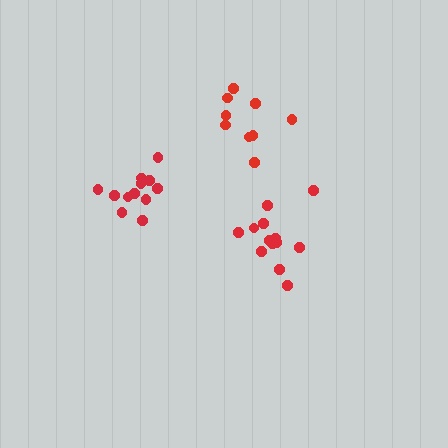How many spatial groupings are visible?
There are 3 spatial groupings.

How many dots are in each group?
Group 1: 13 dots, Group 2: 9 dots, Group 3: 12 dots (34 total).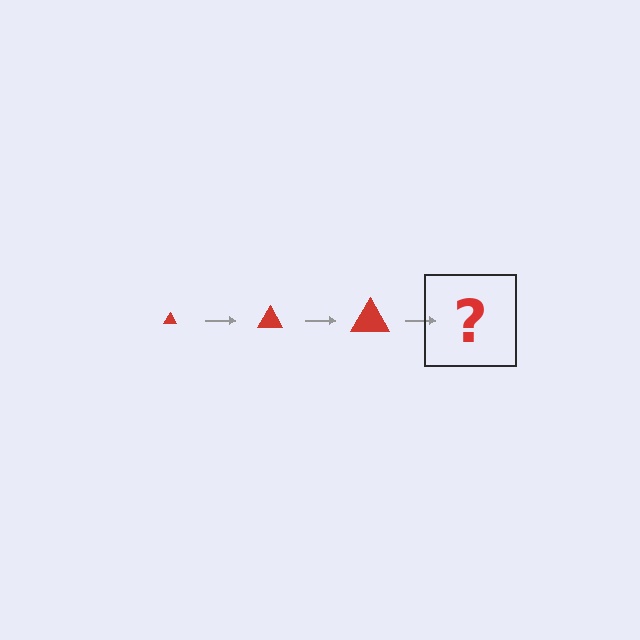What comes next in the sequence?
The next element should be a red triangle, larger than the previous one.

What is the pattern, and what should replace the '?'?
The pattern is that the triangle gets progressively larger each step. The '?' should be a red triangle, larger than the previous one.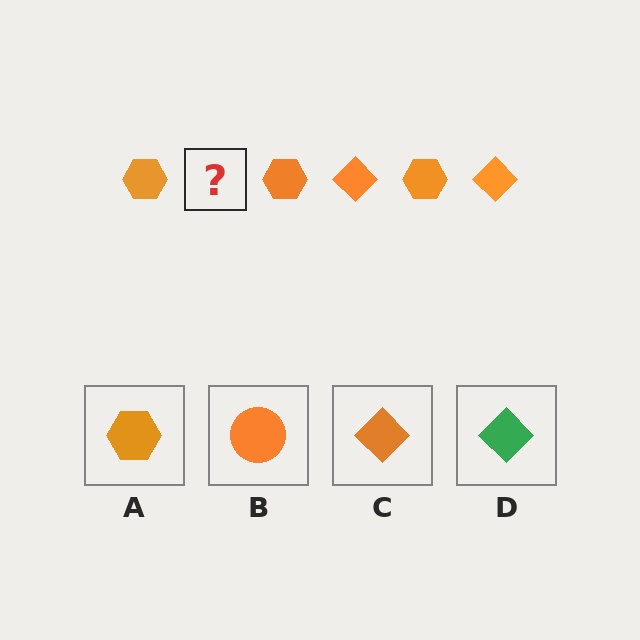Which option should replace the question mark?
Option C.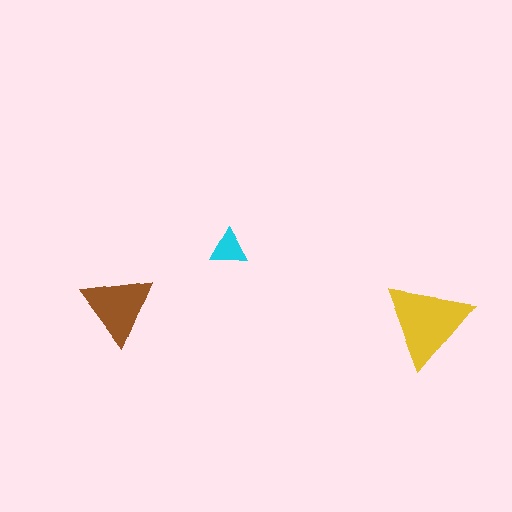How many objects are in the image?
There are 3 objects in the image.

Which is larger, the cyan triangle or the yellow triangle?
The yellow one.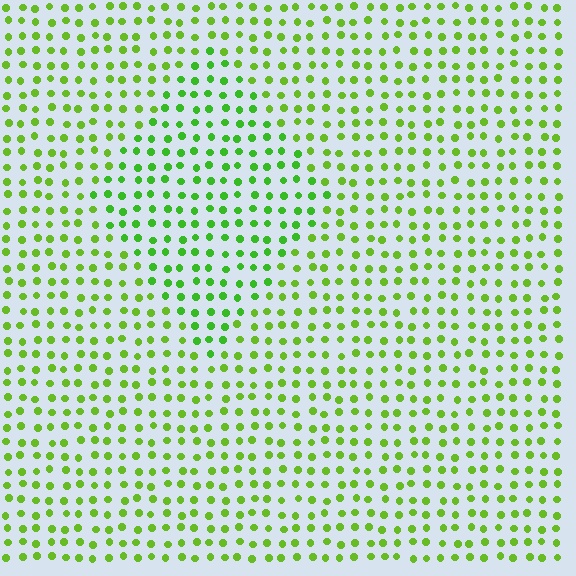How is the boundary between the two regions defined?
The boundary is defined purely by a slight shift in hue (about 19 degrees). Spacing, size, and orientation are identical on both sides.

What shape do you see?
I see a diamond.